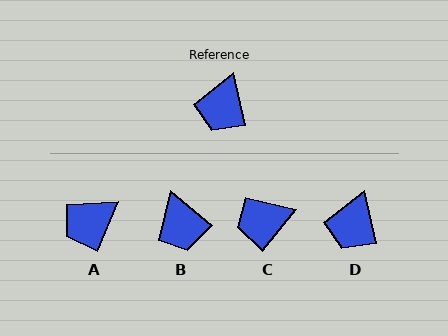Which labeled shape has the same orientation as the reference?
D.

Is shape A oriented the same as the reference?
No, it is off by about 35 degrees.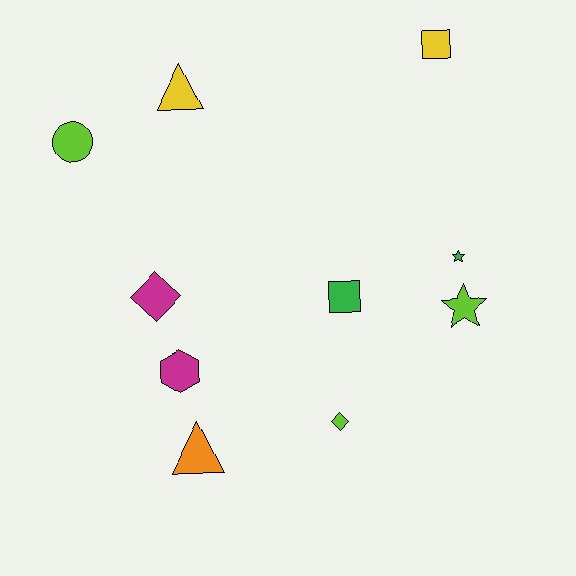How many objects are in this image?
There are 10 objects.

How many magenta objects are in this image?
There are 2 magenta objects.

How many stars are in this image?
There are 2 stars.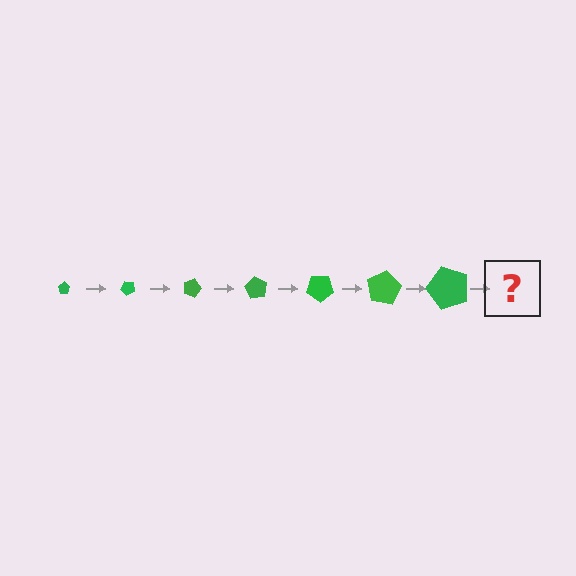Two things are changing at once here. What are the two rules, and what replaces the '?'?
The two rules are that the pentagon grows larger each step and it rotates 45 degrees each step. The '?' should be a pentagon, larger than the previous one and rotated 315 degrees from the start.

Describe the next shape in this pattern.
It should be a pentagon, larger than the previous one and rotated 315 degrees from the start.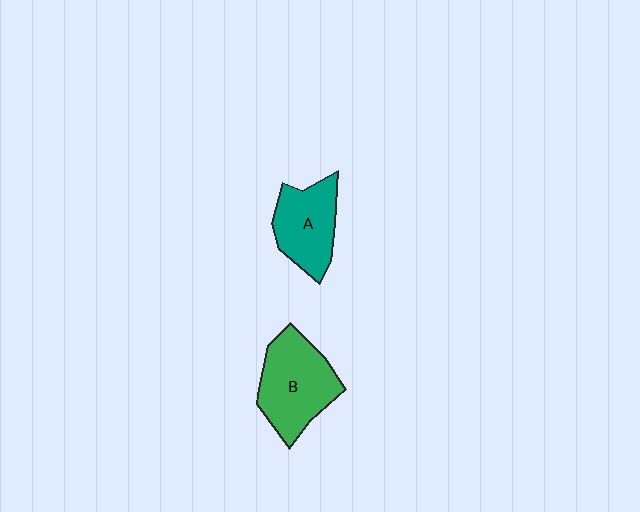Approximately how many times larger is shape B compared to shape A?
Approximately 1.3 times.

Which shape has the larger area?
Shape B (green).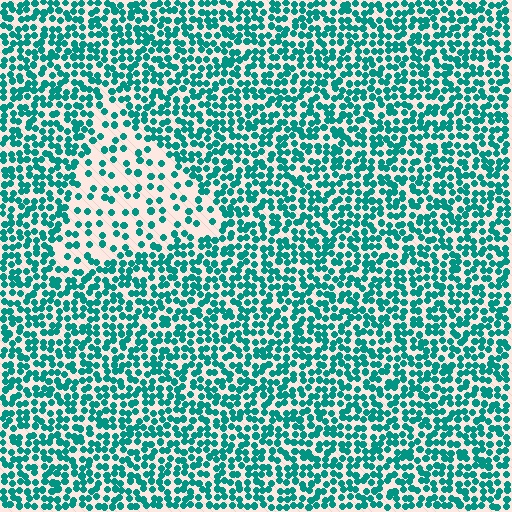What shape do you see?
I see a triangle.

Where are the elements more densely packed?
The elements are more densely packed outside the triangle boundary.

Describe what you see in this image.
The image contains small teal elements arranged at two different densities. A triangle-shaped region is visible where the elements are less densely packed than the surrounding area.